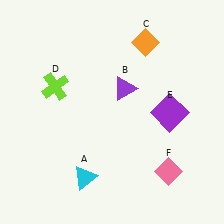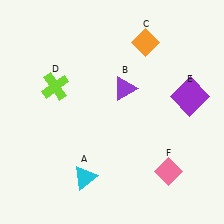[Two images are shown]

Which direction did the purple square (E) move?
The purple square (E) moved right.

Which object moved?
The purple square (E) moved right.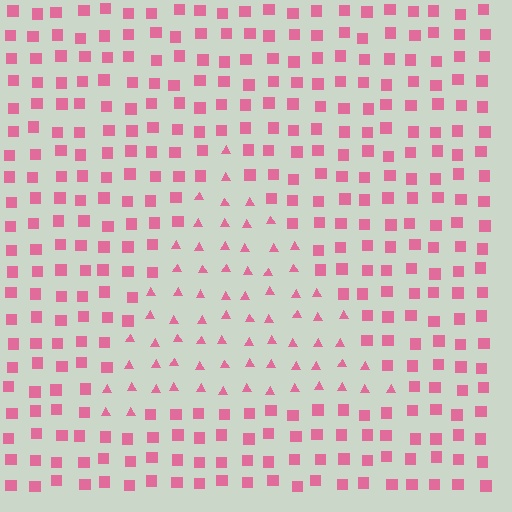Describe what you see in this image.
The image is filled with small pink elements arranged in a uniform grid. A triangle-shaped region contains triangles, while the surrounding area contains squares. The boundary is defined purely by the change in element shape.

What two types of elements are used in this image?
The image uses triangles inside the triangle region and squares outside it.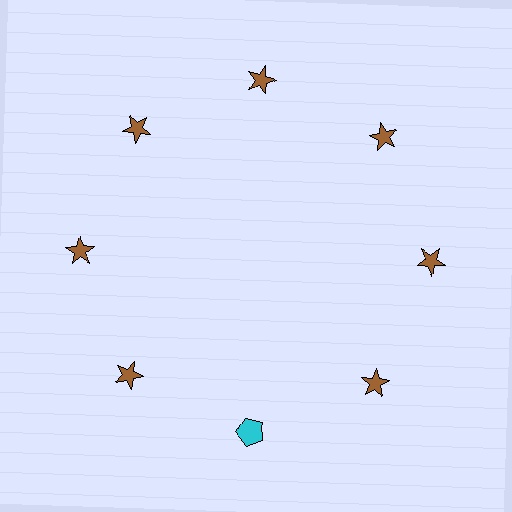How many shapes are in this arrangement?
There are 8 shapes arranged in a ring pattern.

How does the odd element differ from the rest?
It differs in both color (cyan instead of brown) and shape (pentagon instead of star).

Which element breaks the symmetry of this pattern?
The cyan pentagon at roughly the 6 o'clock position breaks the symmetry. All other shapes are brown stars.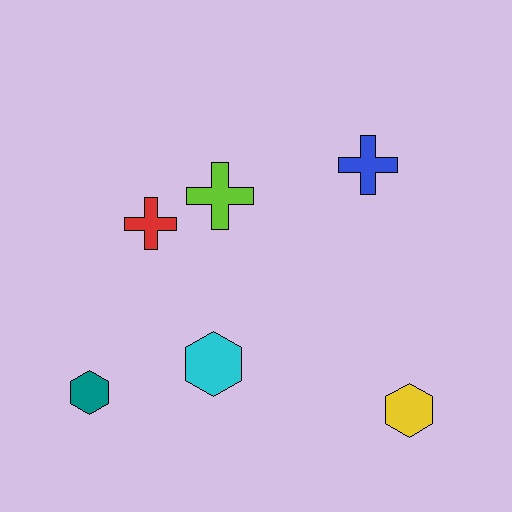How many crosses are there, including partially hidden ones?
There are 3 crosses.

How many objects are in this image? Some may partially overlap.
There are 6 objects.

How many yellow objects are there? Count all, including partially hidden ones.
There is 1 yellow object.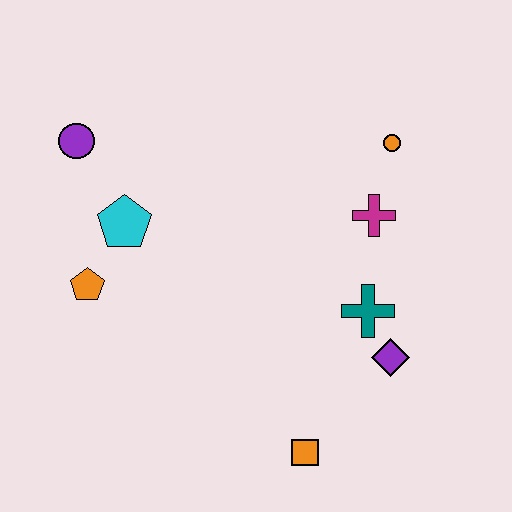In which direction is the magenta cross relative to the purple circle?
The magenta cross is to the right of the purple circle.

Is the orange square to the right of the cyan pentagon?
Yes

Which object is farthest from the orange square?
The purple circle is farthest from the orange square.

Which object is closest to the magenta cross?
The orange circle is closest to the magenta cross.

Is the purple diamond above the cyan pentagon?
No